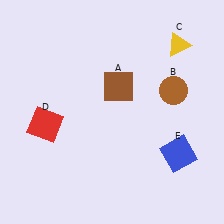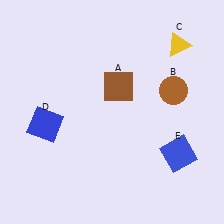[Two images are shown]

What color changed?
The square (D) changed from red in Image 1 to blue in Image 2.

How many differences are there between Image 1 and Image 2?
There is 1 difference between the two images.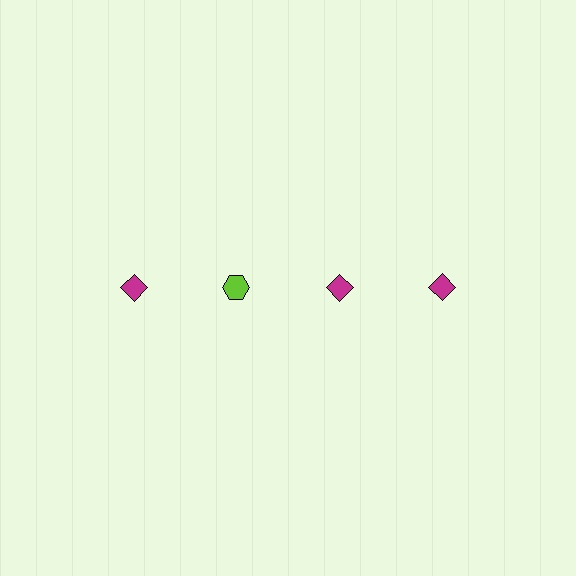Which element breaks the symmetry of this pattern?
The lime hexagon in the top row, second from left column breaks the symmetry. All other shapes are magenta diamonds.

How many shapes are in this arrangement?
There are 4 shapes arranged in a grid pattern.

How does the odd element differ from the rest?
It differs in both color (lime instead of magenta) and shape (hexagon instead of diamond).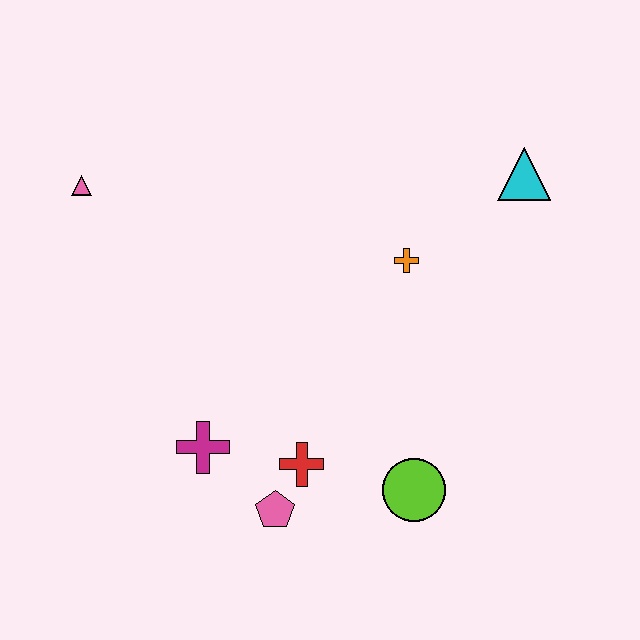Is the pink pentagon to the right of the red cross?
No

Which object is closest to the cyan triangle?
The orange cross is closest to the cyan triangle.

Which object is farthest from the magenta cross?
The cyan triangle is farthest from the magenta cross.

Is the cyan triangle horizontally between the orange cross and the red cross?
No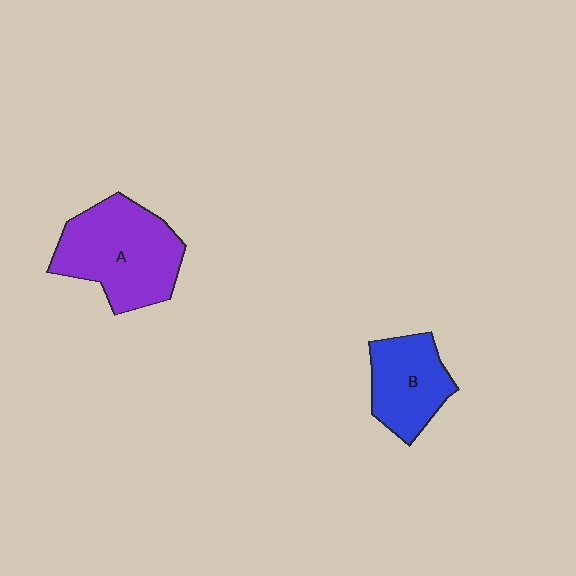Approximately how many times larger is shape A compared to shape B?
Approximately 1.5 times.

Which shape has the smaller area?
Shape B (blue).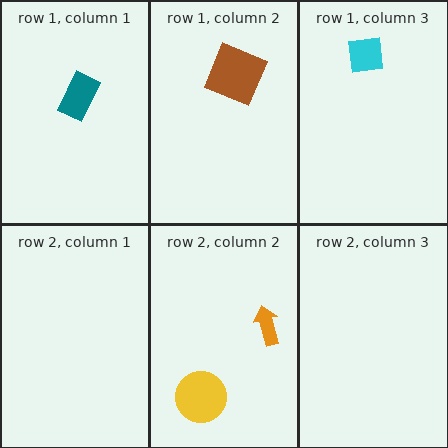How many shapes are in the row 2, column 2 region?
2.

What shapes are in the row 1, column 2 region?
The brown square.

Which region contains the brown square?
The row 1, column 2 region.